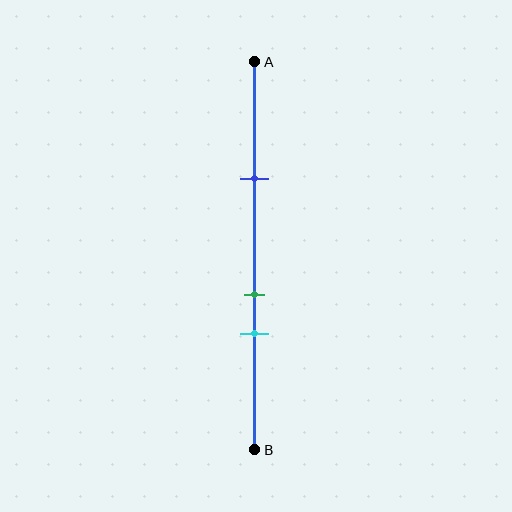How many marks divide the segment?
There are 3 marks dividing the segment.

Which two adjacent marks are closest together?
The green and cyan marks are the closest adjacent pair.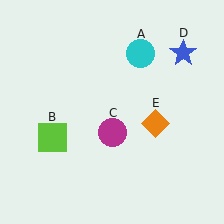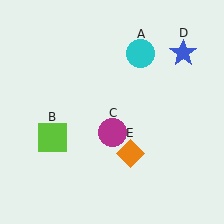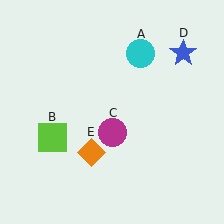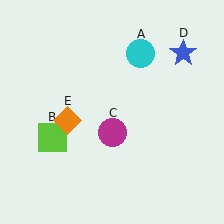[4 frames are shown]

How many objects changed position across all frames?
1 object changed position: orange diamond (object E).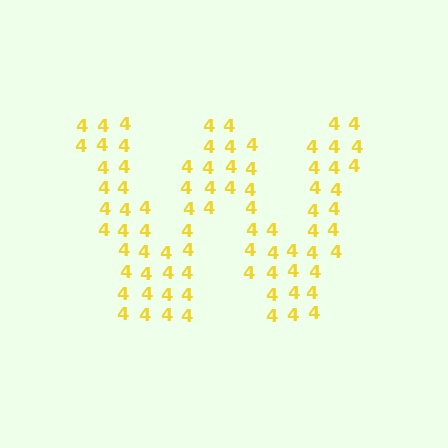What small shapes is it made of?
It is made of small digit 4's.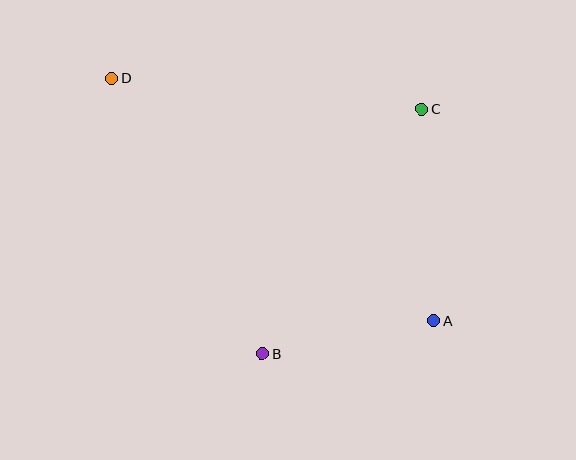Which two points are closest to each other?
Points A and B are closest to each other.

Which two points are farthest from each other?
Points A and D are farthest from each other.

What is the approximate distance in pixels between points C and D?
The distance between C and D is approximately 312 pixels.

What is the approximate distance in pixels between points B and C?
The distance between B and C is approximately 293 pixels.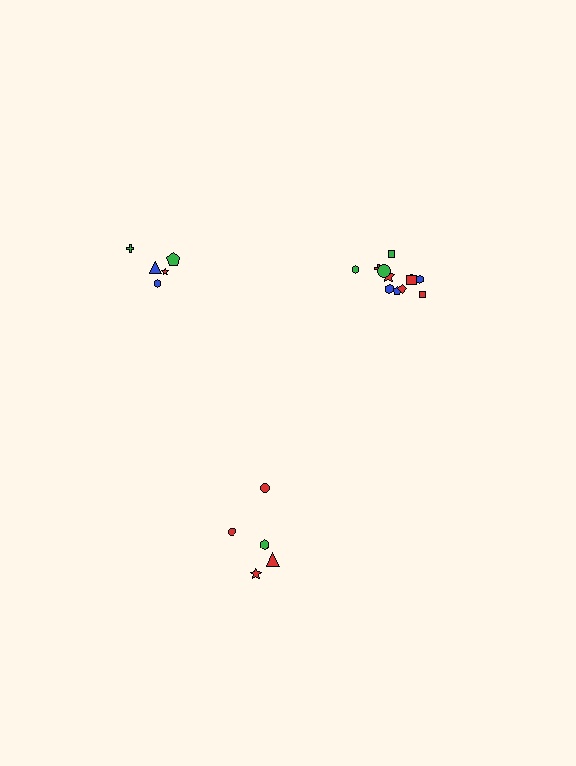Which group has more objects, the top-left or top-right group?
The top-right group.